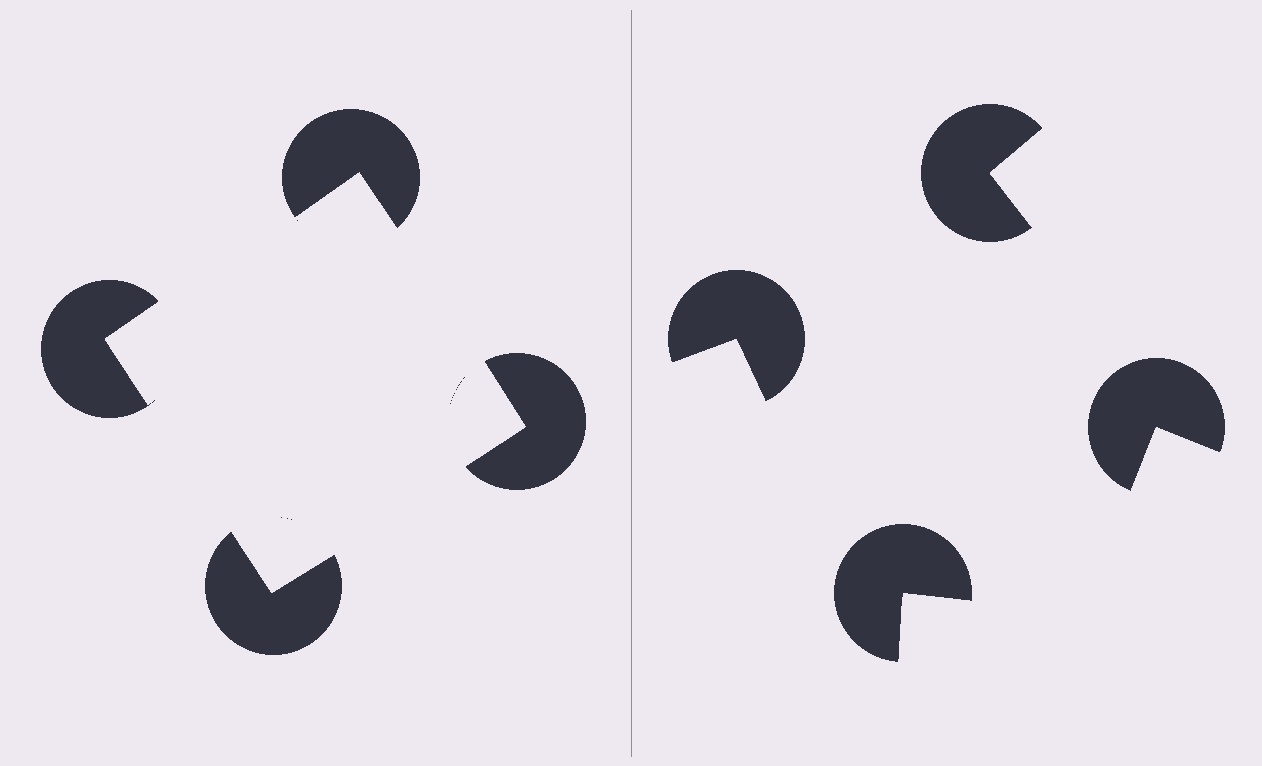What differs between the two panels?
The pac-man discs are positioned identically on both sides; only the wedge orientations differ. On the left they align to a square; on the right they are misaligned.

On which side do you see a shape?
An illusory square appears on the left side. On the right side the wedge cuts are rotated, so no coherent shape forms.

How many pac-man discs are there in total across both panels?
8 — 4 on each side.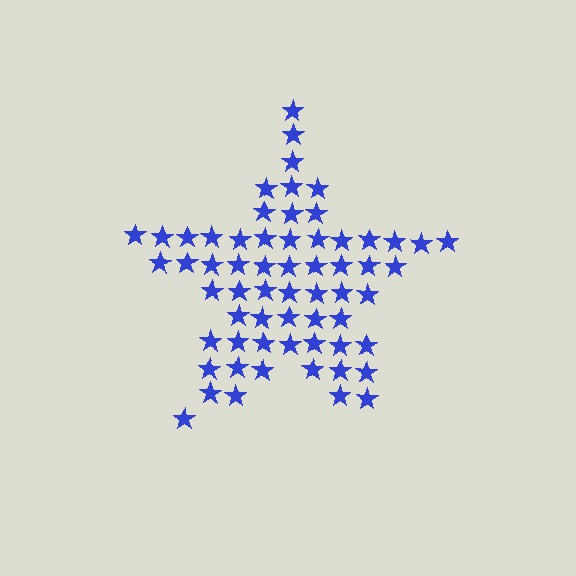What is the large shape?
The large shape is a star.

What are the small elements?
The small elements are stars.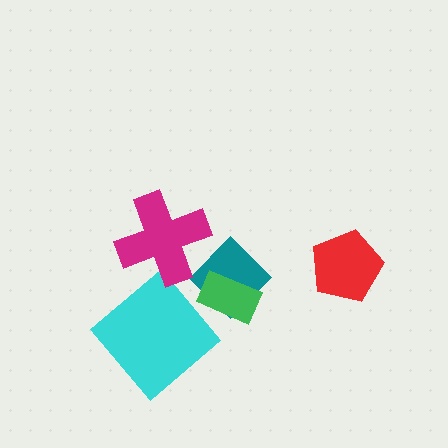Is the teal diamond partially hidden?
Yes, it is partially covered by another shape.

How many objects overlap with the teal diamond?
2 objects overlap with the teal diamond.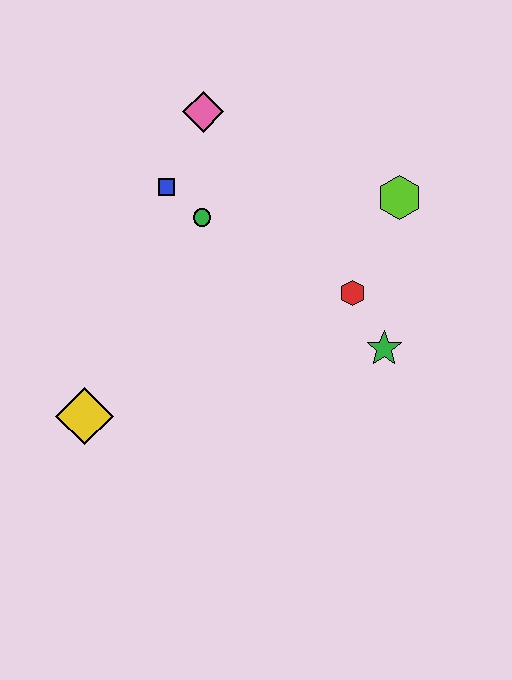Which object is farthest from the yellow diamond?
The lime hexagon is farthest from the yellow diamond.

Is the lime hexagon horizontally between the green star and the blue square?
No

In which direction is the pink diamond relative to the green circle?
The pink diamond is above the green circle.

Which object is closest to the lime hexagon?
The red hexagon is closest to the lime hexagon.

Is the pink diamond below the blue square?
No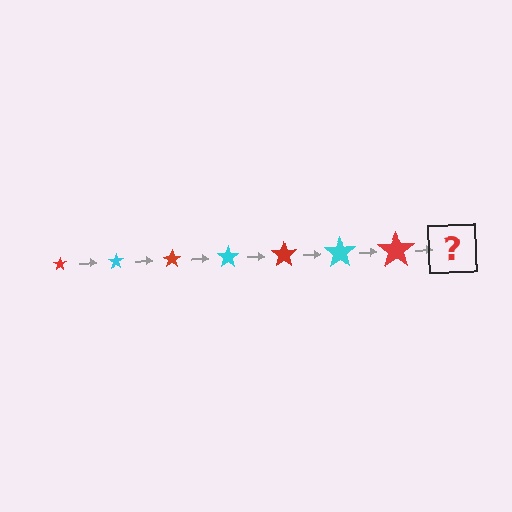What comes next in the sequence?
The next element should be a cyan star, larger than the previous one.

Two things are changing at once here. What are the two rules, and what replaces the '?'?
The two rules are that the star grows larger each step and the color cycles through red and cyan. The '?' should be a cyan star, larger than the previous one.